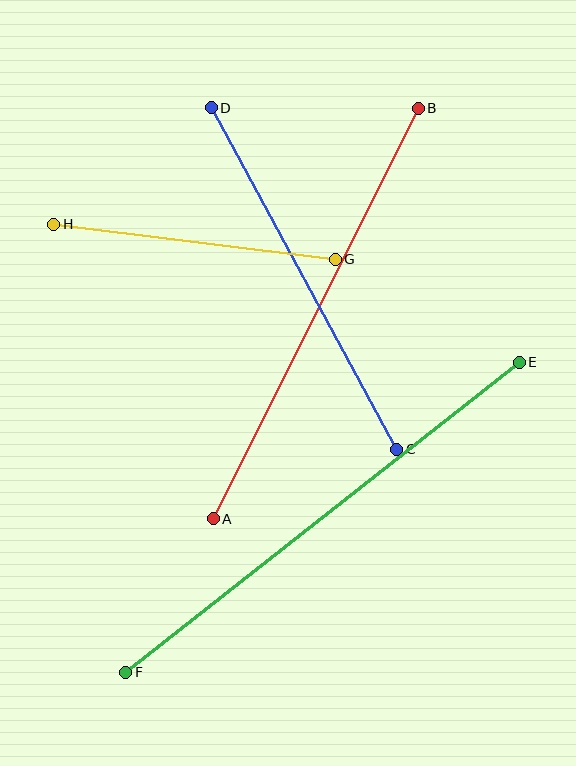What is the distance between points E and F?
The distance is approximately 501 pixels.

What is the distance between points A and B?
The distance is approximately 459 pixels.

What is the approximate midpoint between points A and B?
The midpoint is at approximately (316, 313) pixels.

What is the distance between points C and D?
The distance is approximately 389 pixels.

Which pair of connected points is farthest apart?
Points E and F are farthest apart.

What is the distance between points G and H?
The distance is approximately 284 pixels.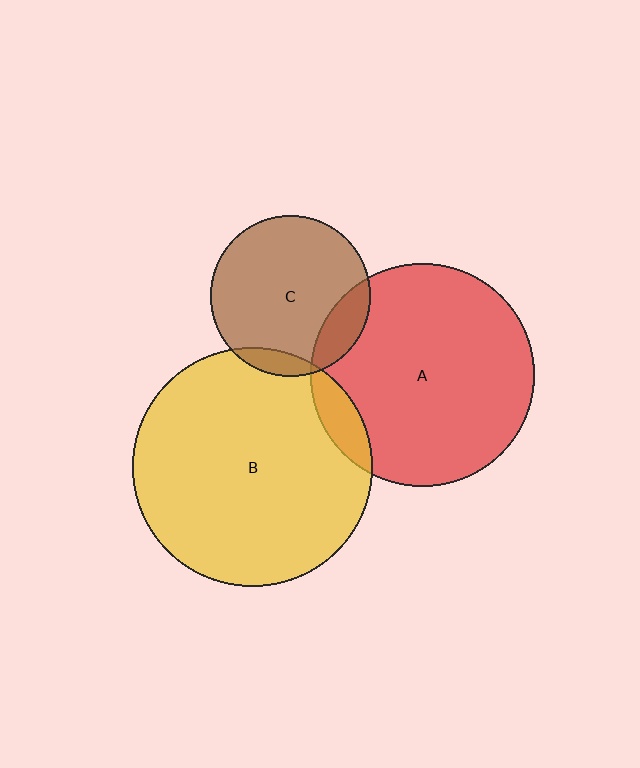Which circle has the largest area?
Circle B (yellow).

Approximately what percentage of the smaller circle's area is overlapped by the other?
Approximately 15%.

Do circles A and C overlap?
Yes.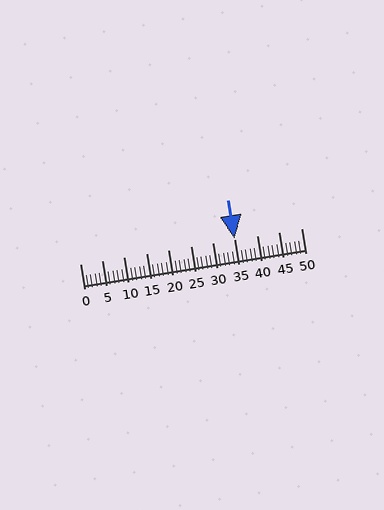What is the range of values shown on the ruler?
The ruler shows values from 0 to 50.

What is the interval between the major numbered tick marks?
The major tick marks are spaced 5 units apart.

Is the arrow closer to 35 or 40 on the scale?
The arrow is closer to 35.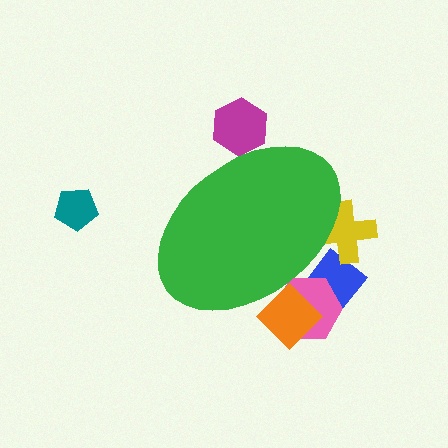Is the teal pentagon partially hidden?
No, the teal pentagon is fully visible.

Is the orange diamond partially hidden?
Yes, the orange diamond is partially hidden behind the green ellipse.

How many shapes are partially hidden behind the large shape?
5 shapes are partially hidden.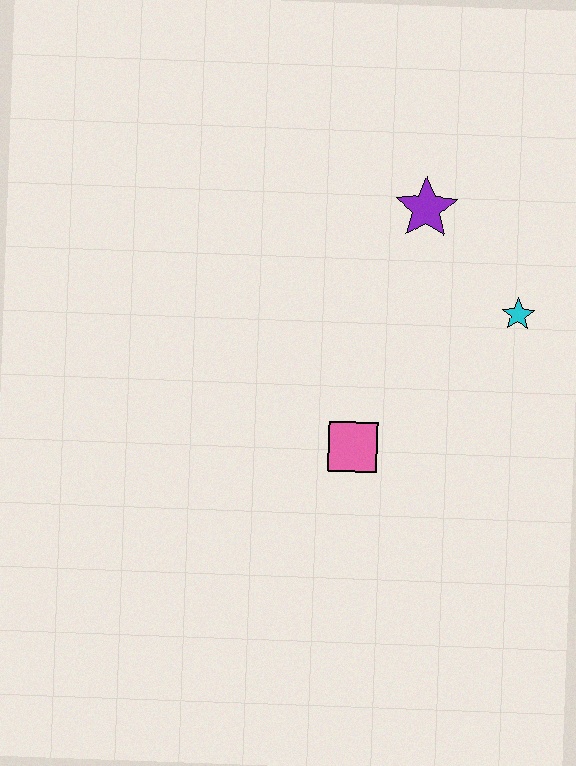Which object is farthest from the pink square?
The purple star is farthest from the pink square.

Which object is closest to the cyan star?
The purple star is closest to the cyan star.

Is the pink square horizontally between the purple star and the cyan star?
No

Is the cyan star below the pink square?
No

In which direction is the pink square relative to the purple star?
The pink square is below the purple star.